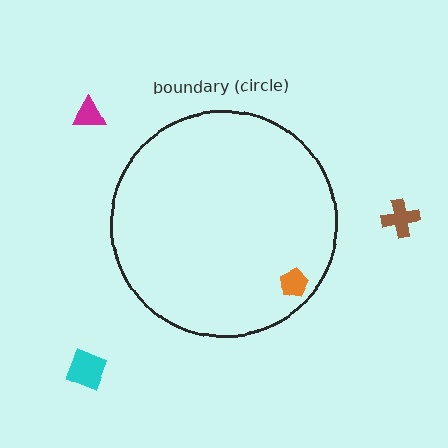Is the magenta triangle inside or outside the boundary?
Outside.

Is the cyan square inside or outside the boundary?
Outside.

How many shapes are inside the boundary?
1 inside, 3 outside.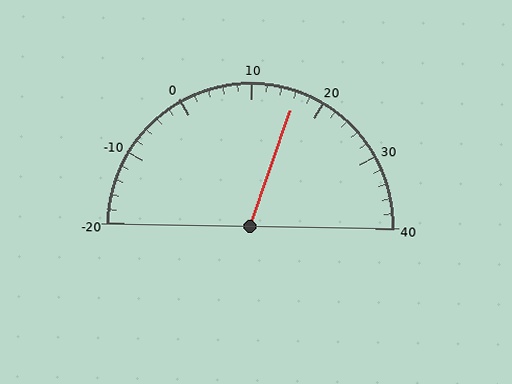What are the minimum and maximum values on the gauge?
The gauge ranges from -20 to 40.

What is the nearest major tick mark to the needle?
The nearest major tick mark is 20.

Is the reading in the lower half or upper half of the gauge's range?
The reading is in the upper half of the range (-20 to 40).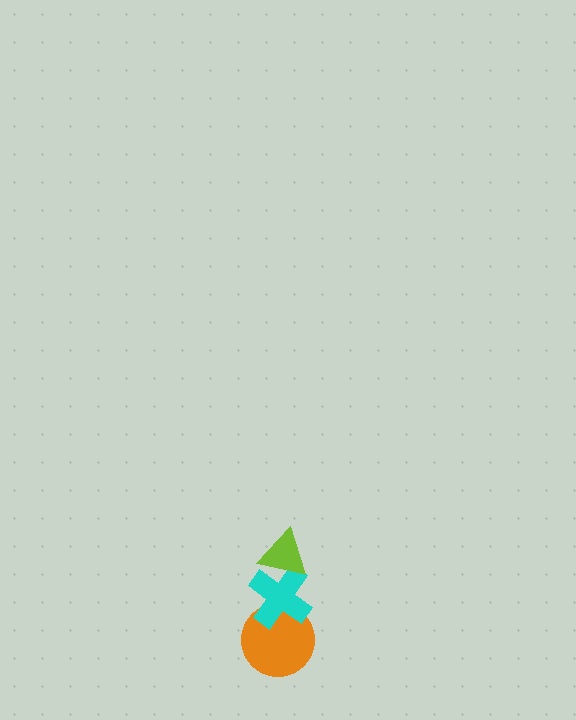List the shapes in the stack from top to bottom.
From top to bottom: the lime triangle, the cyan cross, the orange circle.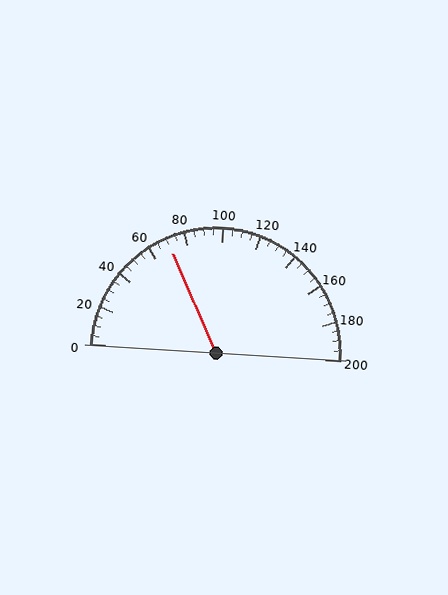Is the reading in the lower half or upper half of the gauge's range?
The reading is in the lower half of the range (0 to 200).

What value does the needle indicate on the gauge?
The needle indicates approximately 70.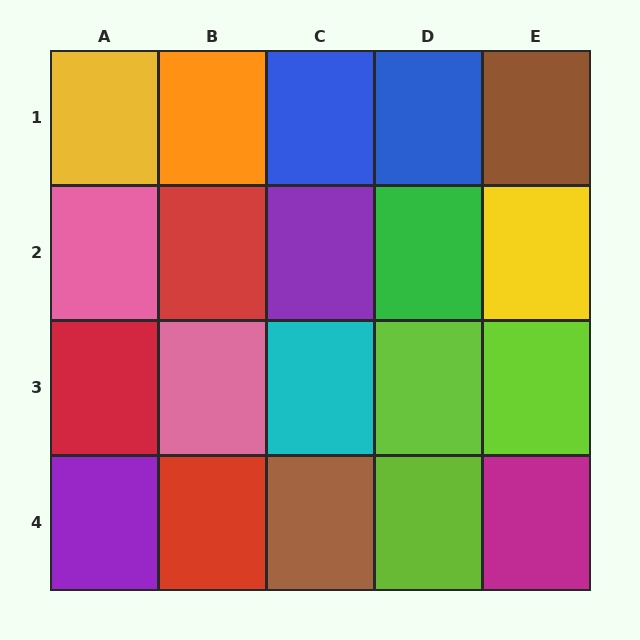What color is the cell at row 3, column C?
Cyan.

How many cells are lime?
3 cells are lime.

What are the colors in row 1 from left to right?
Yellow, orange, blue, blue, brown.